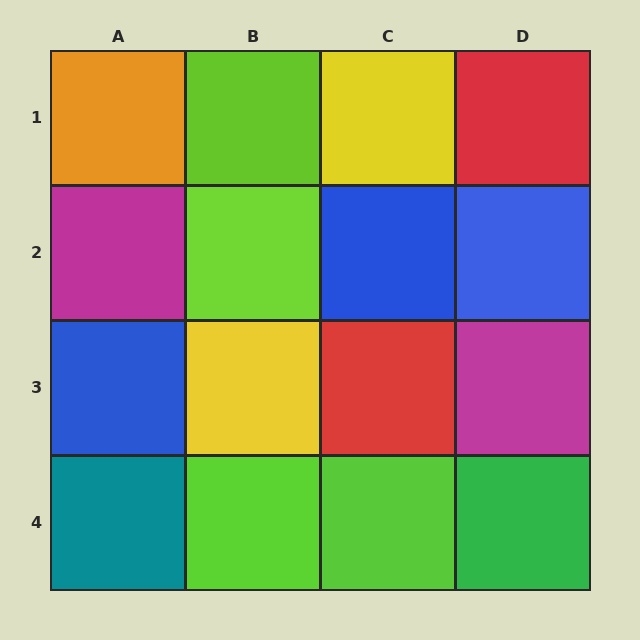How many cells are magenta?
2 cells are magenta.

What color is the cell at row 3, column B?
Yellow.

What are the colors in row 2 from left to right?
Magenta, lime, blue, blue.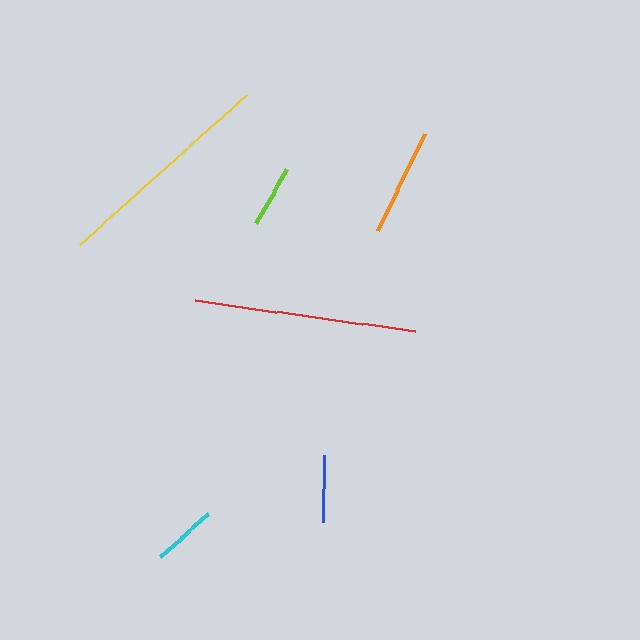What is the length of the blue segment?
The blue segment is approximately 67 pixels long.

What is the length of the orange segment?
The orange segment is approximately 108 pixels long.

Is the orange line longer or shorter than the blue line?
The orange line is longer than the blue line.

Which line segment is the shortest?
The lime line is the shortest at approximately 62 pixels.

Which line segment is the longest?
The yellow line is the longest at approximately 225 pixels.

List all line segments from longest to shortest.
From longest to shortest: yellow, red, orange, blue, cyan, lime.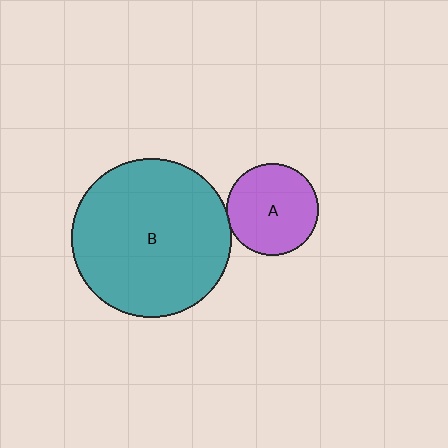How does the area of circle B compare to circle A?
Approximately 3.0 times.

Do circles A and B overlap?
Yes.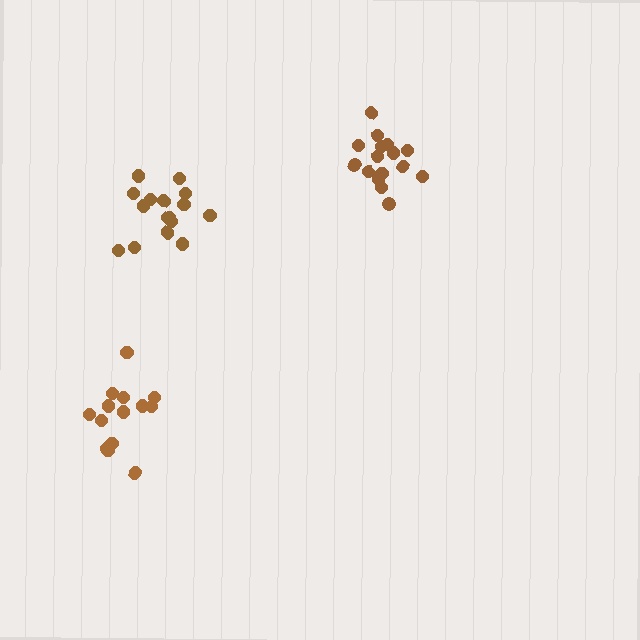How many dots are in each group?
Group 1: 14 dots, Group 2: 16 dots, Group 3: 16 dots (46 total).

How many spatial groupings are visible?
There are 3 spatial groupings.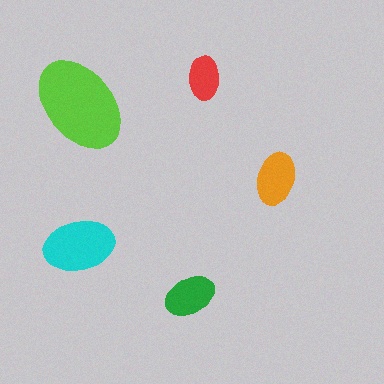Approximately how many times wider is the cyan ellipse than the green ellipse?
About 1.5 times wider.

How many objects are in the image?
There are 5 objects in the image.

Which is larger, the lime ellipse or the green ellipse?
The lime one.